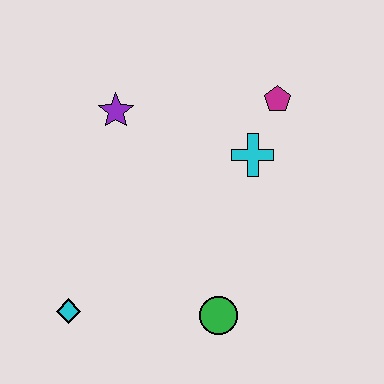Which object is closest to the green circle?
The cyan diamond is closest to the green circle.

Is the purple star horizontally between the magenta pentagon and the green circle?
No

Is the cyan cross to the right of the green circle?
Yes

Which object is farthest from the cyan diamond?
The magenta pentagon is farthest from the cyan diamond.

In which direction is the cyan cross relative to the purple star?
The cyan cross is to the right of the purple star.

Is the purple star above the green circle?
Yes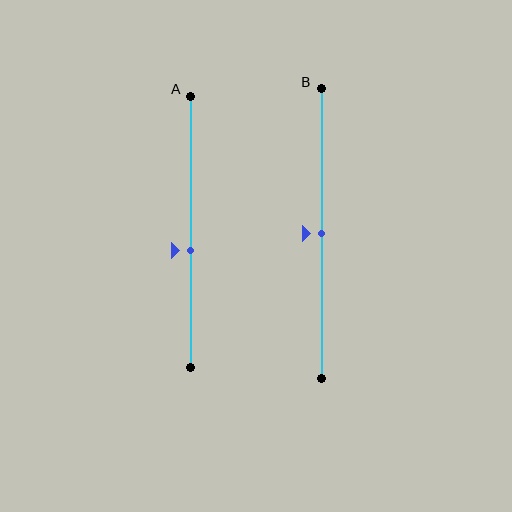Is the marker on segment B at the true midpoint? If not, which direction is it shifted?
Yes, the marker on segment B is at the true midpoint.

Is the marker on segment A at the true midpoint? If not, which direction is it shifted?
No, the marker on segment A is shifted downward by about 7% of the segment length.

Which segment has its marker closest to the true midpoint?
Segment B has its marker closest to the true midpoint.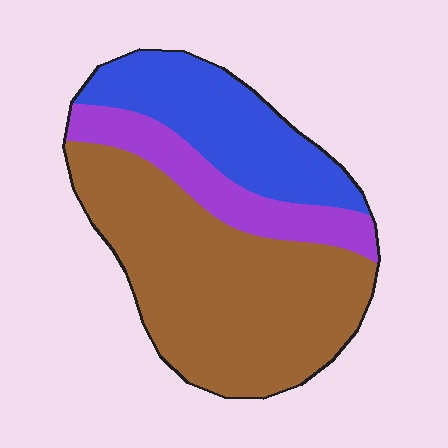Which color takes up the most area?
Brown, at roughly 55%.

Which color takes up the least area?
Purple, at roughly 20%.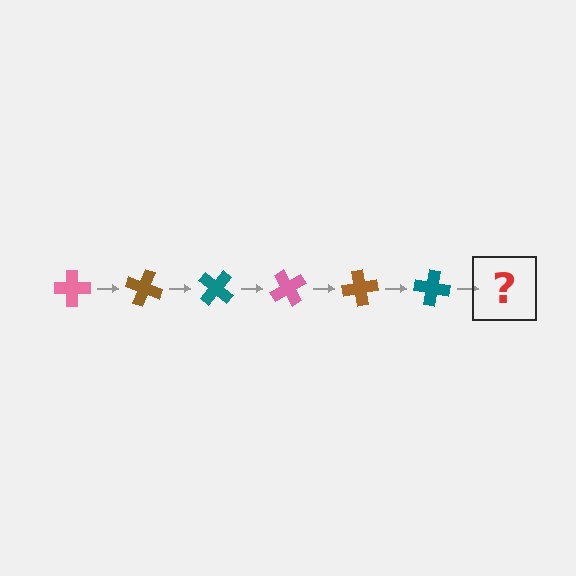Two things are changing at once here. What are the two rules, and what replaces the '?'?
The two rules are that it rotates 20 degrees each step and the color cycles through pink, brown, and teal. The '?' should be a pink cross, rotated 120 degrees from the start.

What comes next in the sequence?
The next element should be a pink cross, rotated 120 degrees from the start.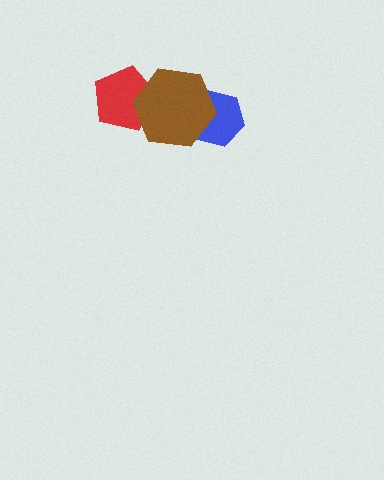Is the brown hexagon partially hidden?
No, no other shape covers it.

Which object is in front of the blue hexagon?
The brown hexagon is in front of the blue hexagon.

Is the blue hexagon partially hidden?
Yes, it is partially covered by another shape.